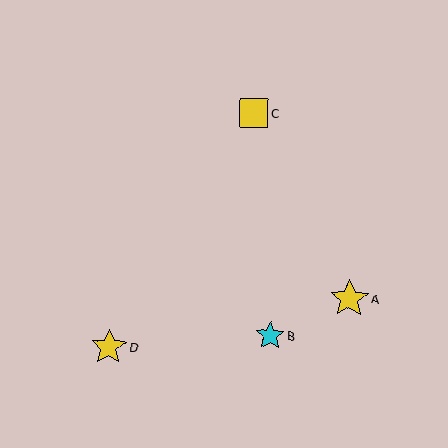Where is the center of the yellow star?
The center of the yellow star is at (349, 299).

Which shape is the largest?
The yellow star (labeled A) is the largest.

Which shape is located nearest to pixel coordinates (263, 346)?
The cyan star (labeled B) at (270, 335) is nearest to that location.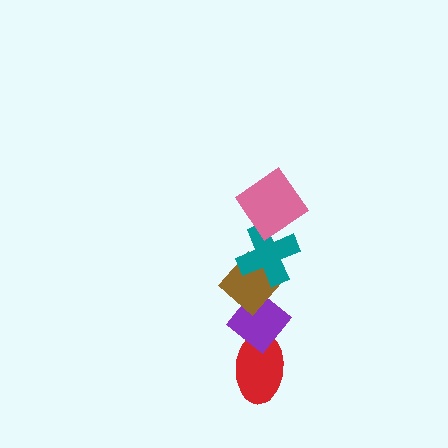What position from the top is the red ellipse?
The red ellipse is 5th from the top.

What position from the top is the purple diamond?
The purple diamond is 4th from the top.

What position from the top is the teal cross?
The teal cross is 2nd from the top.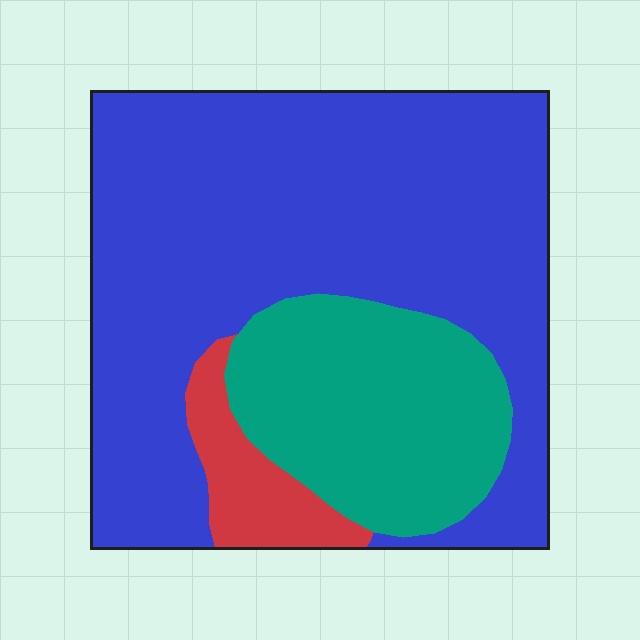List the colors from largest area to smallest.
From largest to smallest: blue, teal, red.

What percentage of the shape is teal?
Teal covers 25% of the shape.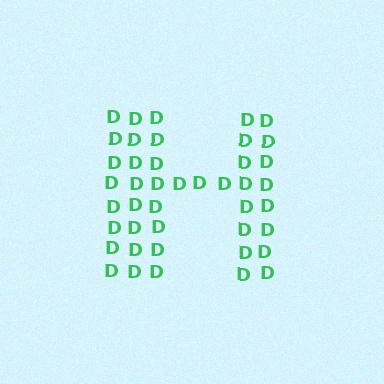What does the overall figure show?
The overall figure shows the letter H.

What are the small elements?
The small elements are letter D's.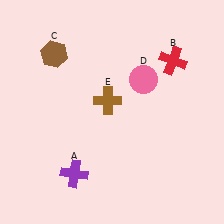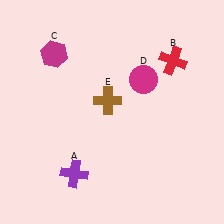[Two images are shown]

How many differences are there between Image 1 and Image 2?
There are 2 differences between the two images.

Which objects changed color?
C changed from brown to magenta. D changed from pink to magenta.